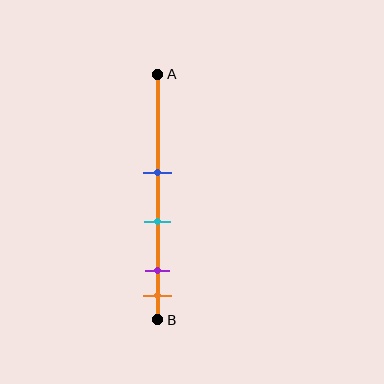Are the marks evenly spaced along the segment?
No, the marks are not evenly spaced.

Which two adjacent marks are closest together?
The purple and orange marks are the closest adjacent pair.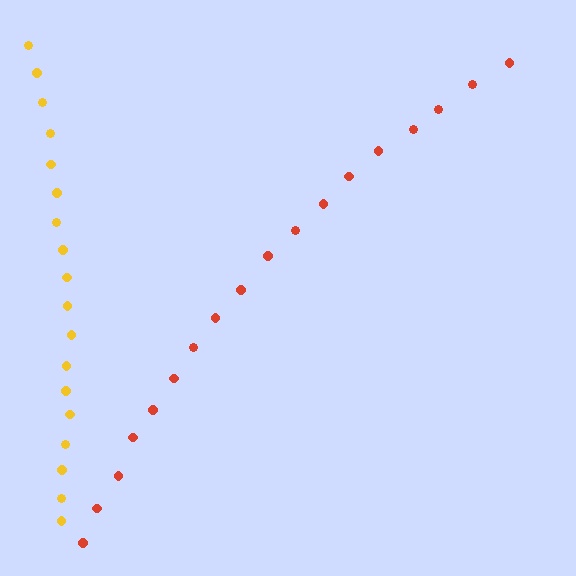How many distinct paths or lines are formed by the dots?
There are 2 distinct paths.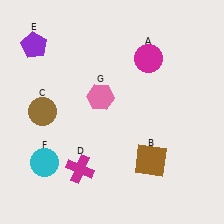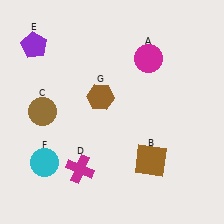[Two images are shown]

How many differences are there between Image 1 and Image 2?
There is 1 difference between the two images.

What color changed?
The hexagon (G) changed from pink in Image 1 to brown in Image 2.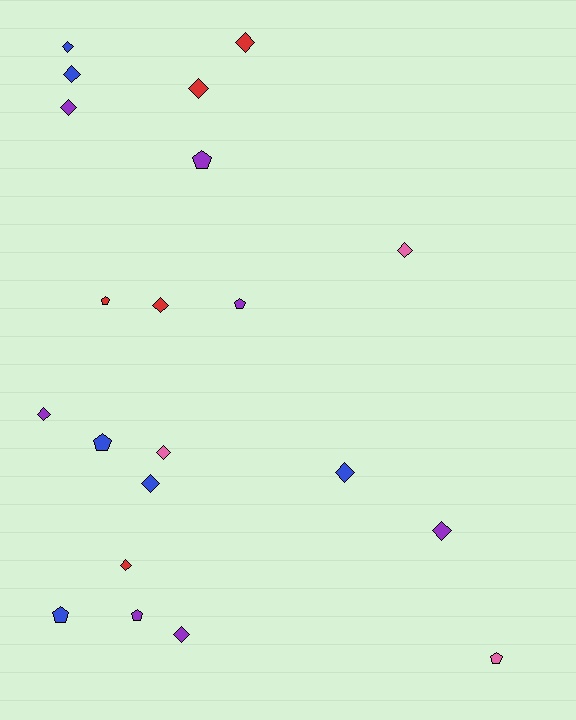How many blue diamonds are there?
There are 4 blue diamonds.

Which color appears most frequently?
Purple, with 7 objects.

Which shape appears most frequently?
Diamond, with 14 objects.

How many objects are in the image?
There are 21 objects.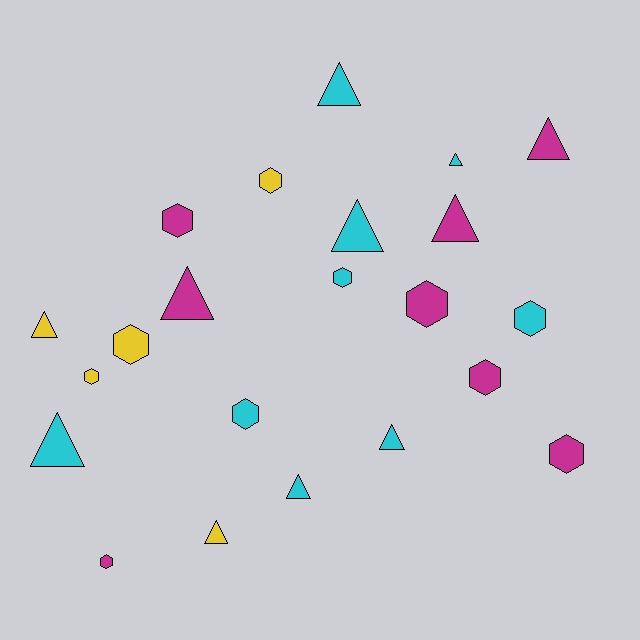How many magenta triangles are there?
There are 3 magenta triangles.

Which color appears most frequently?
Cyan, with 9 objects.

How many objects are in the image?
There are 22 objects.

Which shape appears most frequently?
Triangle, with 11 objects.